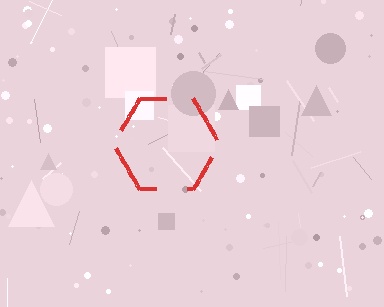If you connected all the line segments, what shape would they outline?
They would outline a hexagon.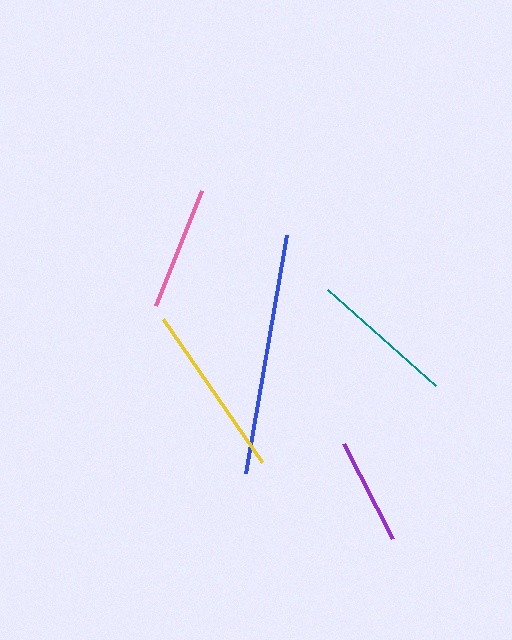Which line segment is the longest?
The blue line is the longest at approximately 241 pixels.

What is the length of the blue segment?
The blue segment is approximately 241 pixels long.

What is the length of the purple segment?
The purple segment is approximately 107 pixels long.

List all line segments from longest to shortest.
From longest to shortest: blue, yellow, teal, pink, purple.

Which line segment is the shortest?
The purple line is the shortest at approximately 107 pixels.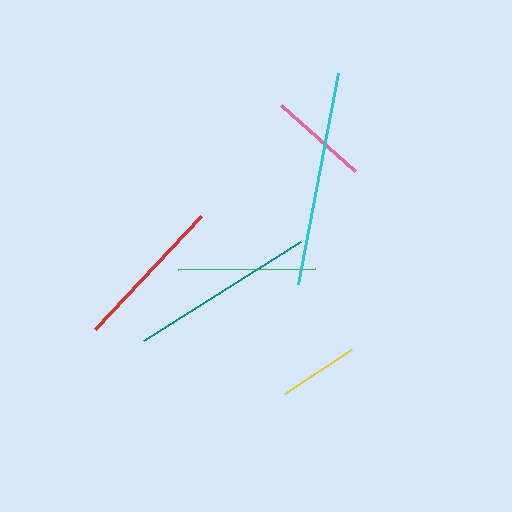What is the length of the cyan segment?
The cyan segment is approximately 214 pixels long.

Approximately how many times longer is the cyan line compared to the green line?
The cyan line is approximately 1.6 times the length of the green line.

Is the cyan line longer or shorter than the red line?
The cyan line is longer than the red line.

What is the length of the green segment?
The green segment is approximately 137 pixels long.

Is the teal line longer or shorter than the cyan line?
The cyan line is longer than the teal line.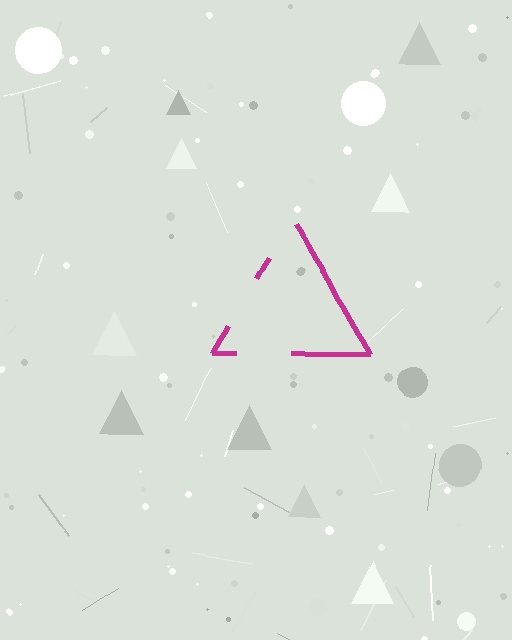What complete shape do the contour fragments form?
The contour fragments form a triangle.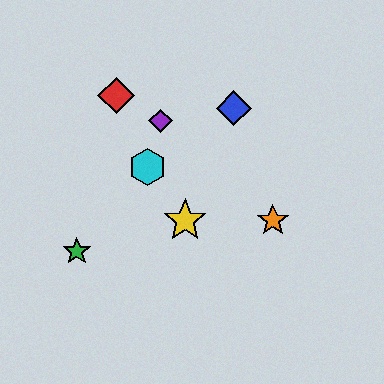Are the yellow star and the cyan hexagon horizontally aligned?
No, the yellow star is at y≈221 and the cyan hexagon is at y≈167.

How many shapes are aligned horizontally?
2 shapes (the yellow star, the orange star) are aligned horizontally.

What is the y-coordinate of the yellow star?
The yellow star is at y≈221.